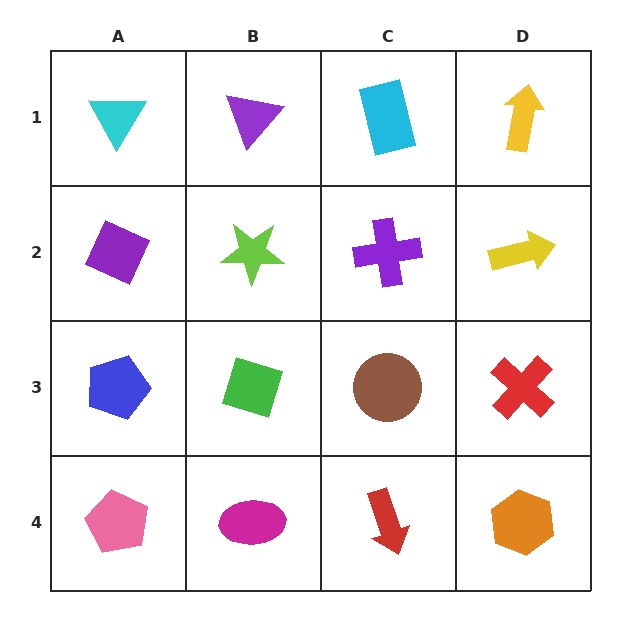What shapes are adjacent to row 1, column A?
A purple diamond (row 2, column A), a purple triangle (row 1, column B).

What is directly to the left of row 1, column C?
A purple triangle.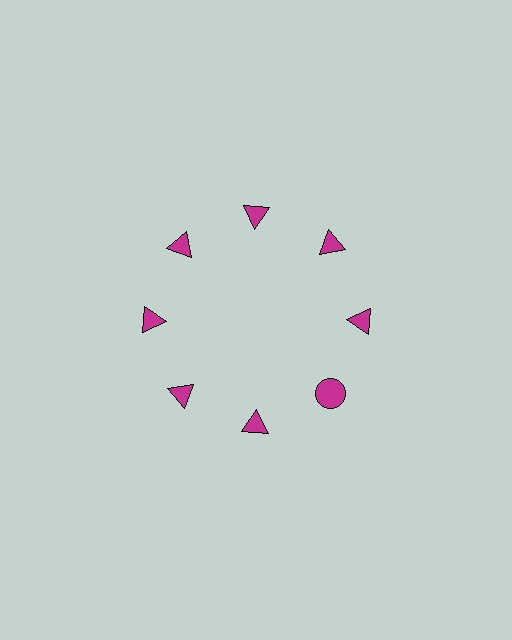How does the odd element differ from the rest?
It has a different shape: circle instead of triangle.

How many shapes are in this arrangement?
There are 8 shapes arranged in a ring pattern.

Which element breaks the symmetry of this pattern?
The magenta circle at roughly the 4 o'clock position breaks the symmetry. All other shapes are magenta triangles.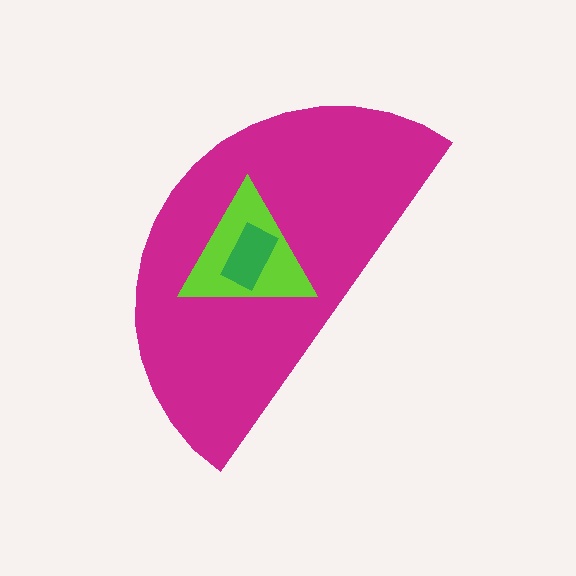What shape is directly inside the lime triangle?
The green rectangle.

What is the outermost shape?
The magenta semicircle.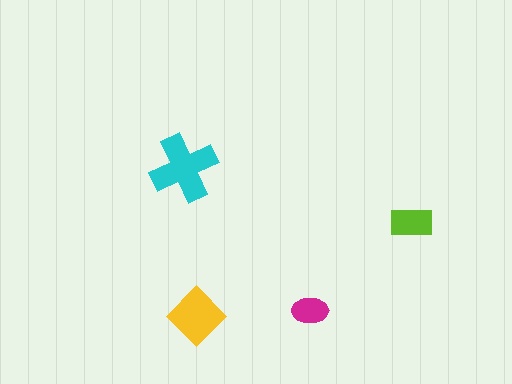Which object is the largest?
The cyan cross.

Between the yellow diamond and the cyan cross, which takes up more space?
The cyan cross.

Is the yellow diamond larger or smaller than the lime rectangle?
Larger.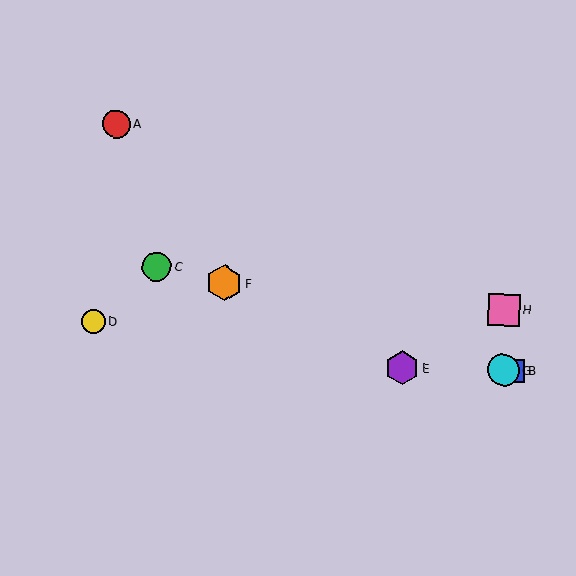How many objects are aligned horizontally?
3 objects (B, E, G) are aligned horizontally.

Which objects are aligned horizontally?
Objects B, E, G are aligned horizontally.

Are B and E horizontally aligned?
Yes, both are at y≈370.